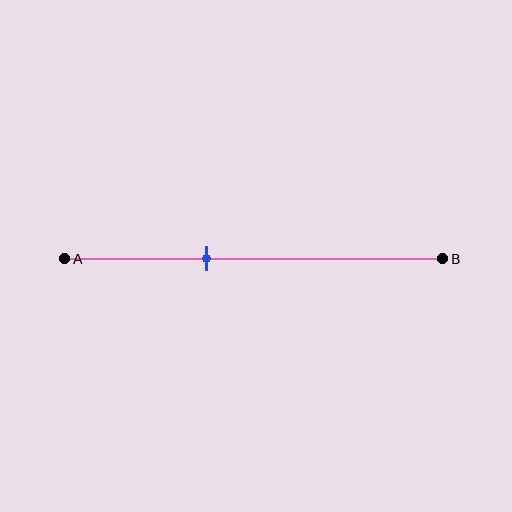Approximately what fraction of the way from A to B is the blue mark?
The blue mark is approximately 40% of the way from A to B.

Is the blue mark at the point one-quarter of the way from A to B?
No, the mark is at about 40% from A, not at the 25% one-quarter point.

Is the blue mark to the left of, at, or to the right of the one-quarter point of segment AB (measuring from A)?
The blue mark is to the right of the one-quarter point of segment AB.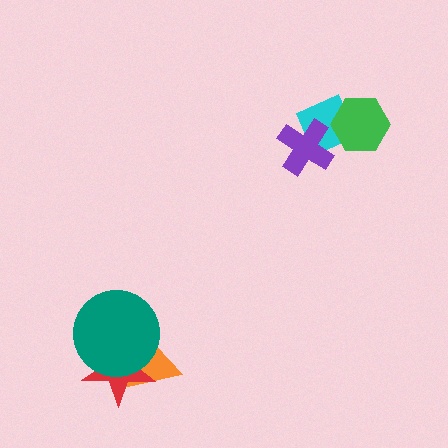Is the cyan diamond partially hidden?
Yes, it is partially covered by another shape.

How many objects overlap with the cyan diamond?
2 objects overlap with the cyan diamond.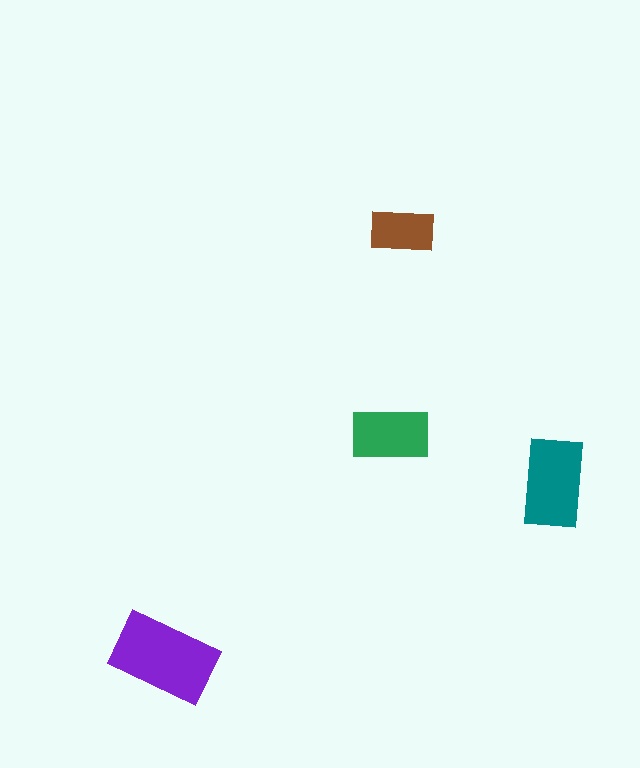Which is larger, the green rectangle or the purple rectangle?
The purple one.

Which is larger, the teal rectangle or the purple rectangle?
The purple one.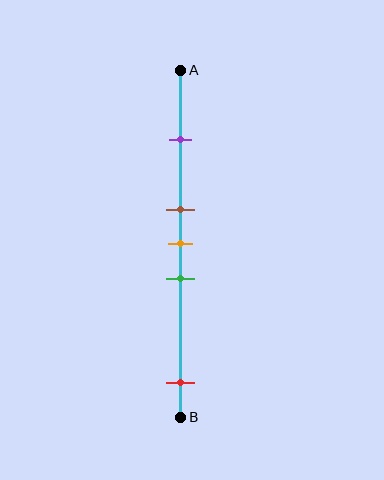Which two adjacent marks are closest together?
The brown and orange marks are the closest adjacent pair.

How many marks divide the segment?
There are 5 marks dividing the segment.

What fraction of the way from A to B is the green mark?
The green mark is approximately 60% (0.6) of the way from A to B.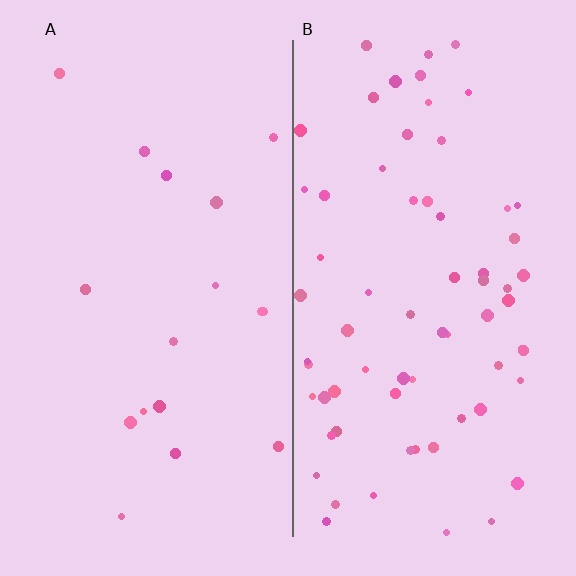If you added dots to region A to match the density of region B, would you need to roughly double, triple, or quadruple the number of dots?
Approximately quadruple.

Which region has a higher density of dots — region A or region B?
B (the right).